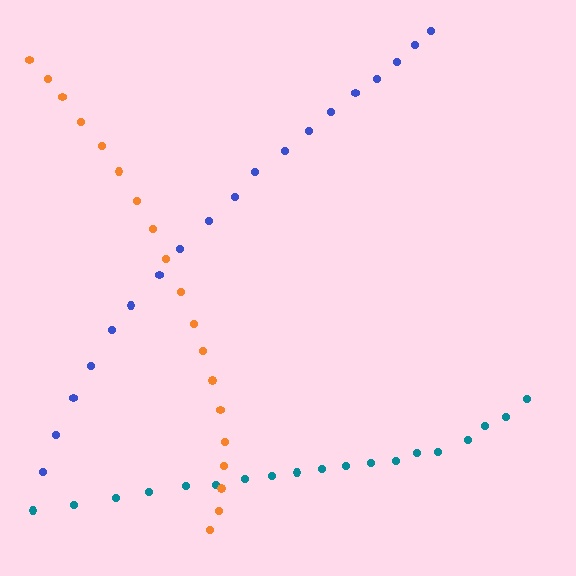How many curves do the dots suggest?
There are 3 distinct paths.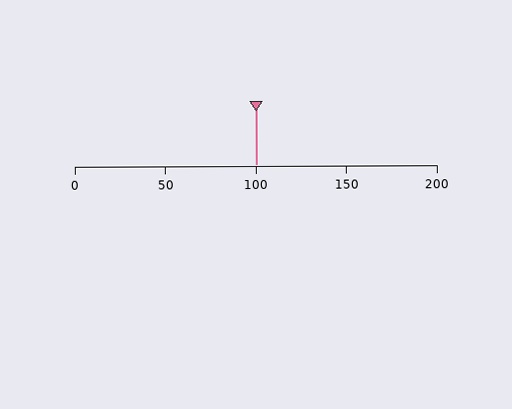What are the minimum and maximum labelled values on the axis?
The axis runs from 0 to 200.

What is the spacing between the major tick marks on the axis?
The major ticks are spaced 50 apart.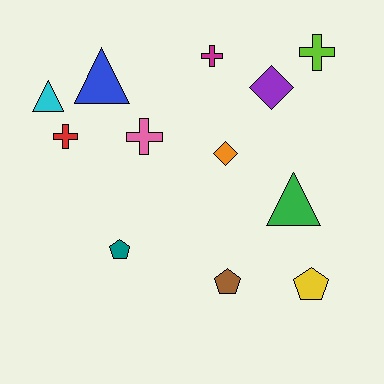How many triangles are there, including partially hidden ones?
There are 3 triangles.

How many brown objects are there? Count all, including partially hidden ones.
There is 1 brown object.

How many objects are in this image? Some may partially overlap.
There are 12 objects.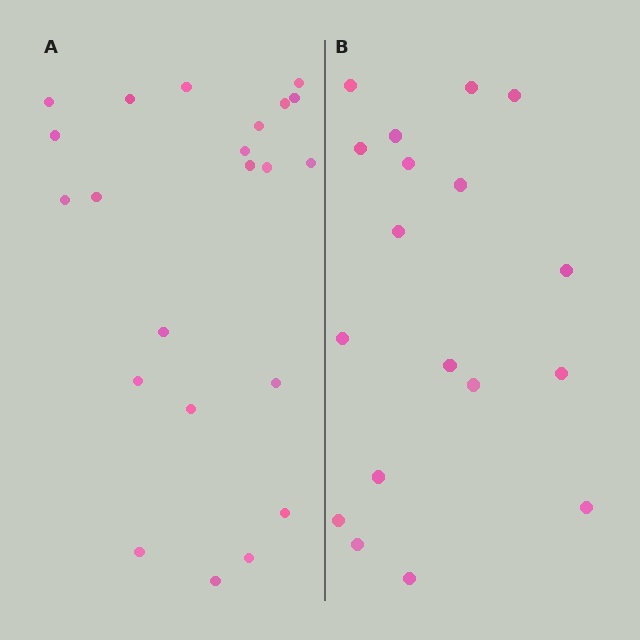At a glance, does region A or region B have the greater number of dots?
Region A (the left region) has more dots.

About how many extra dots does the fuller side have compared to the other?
Region A has about 4 more dots than region B.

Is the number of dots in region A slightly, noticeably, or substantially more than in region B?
Region A has only slightly more — the two regions are fairly close. The ratio is roughly 1.2 to 1.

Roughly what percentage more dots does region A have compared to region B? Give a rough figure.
About 20% more.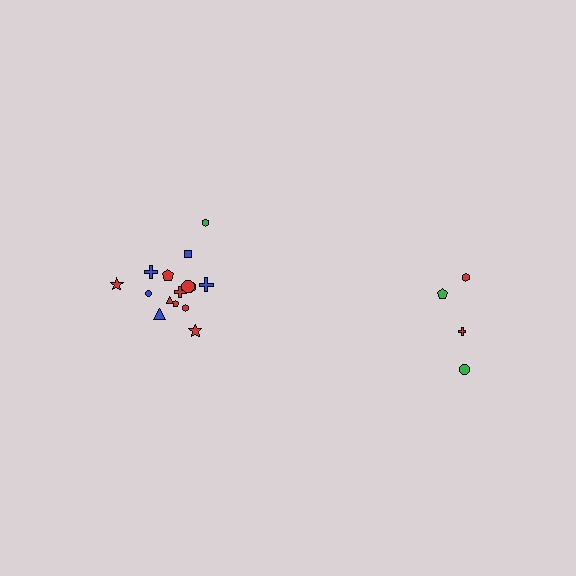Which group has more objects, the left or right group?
The left group.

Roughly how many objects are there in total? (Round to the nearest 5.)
Roughly 20 objects in total.